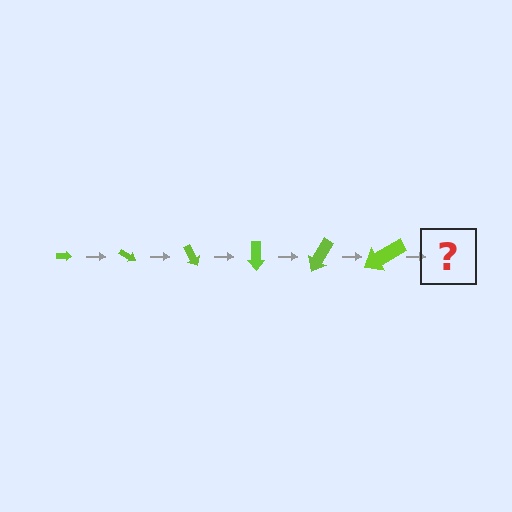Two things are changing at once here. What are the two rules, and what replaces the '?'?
The two rules are that the arrow grows larger each step and it rotates 30 degrees each step. The '?' should be an arrow, larger than the previous one and rotated 180 degrees from the start.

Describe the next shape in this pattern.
It should be an arrow, larger than the previous one and rotated 180 degrees from the start.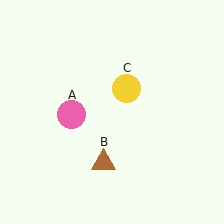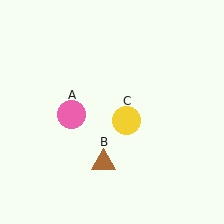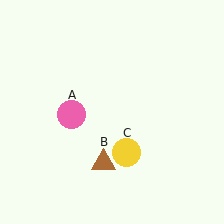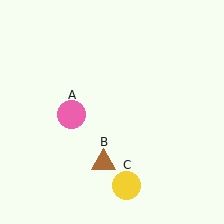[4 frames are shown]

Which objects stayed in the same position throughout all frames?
Pink circle (object A) and brown triangle (object B) remained stationary.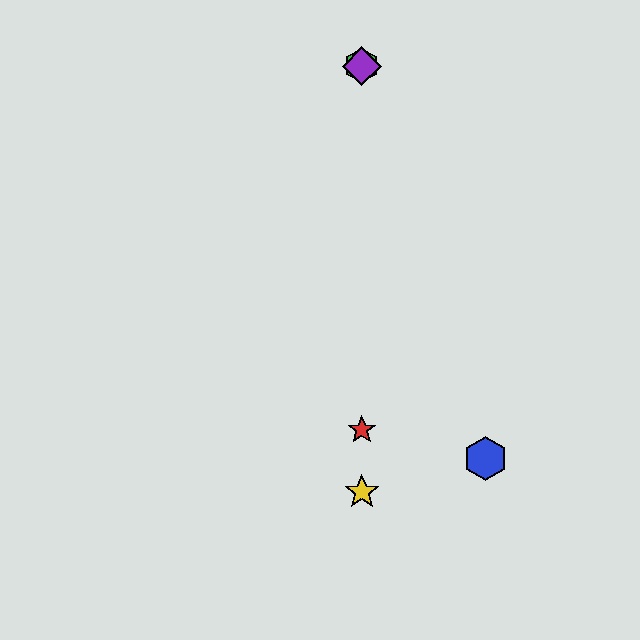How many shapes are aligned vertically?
4 shapes (the red star, the green hexagon, the yellow star, the purple diamond) are aligned vertically.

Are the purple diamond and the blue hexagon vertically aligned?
No, the purple diamond is at x≈362 and the blue hexagon is at x≈486.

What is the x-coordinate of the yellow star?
The yellow star is at x≈362.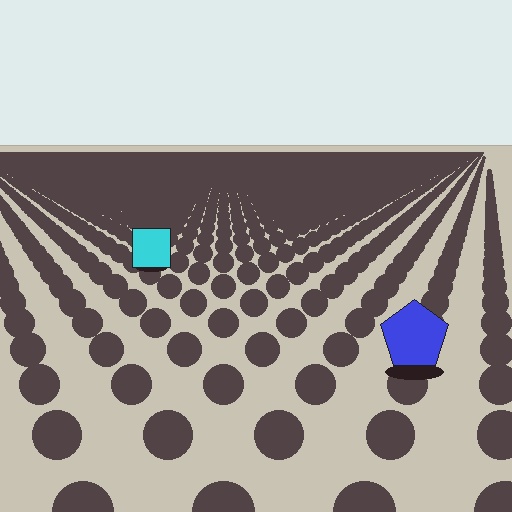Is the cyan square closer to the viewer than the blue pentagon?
No. The blue pentagon is closer — you can tell from the texture gradient: the ground texture is coarser near it.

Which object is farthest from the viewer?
The cyan square is farthest from the viewer. It appears smaller and the ground texture around it is denser.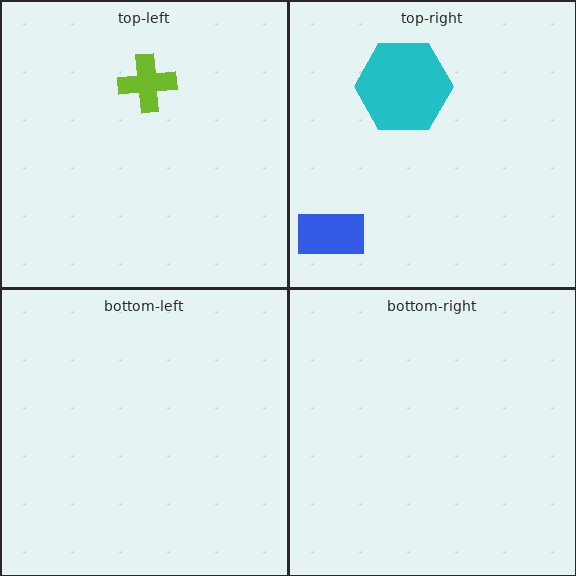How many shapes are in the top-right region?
2.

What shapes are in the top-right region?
The cyan hexagon, the blue rectangle.